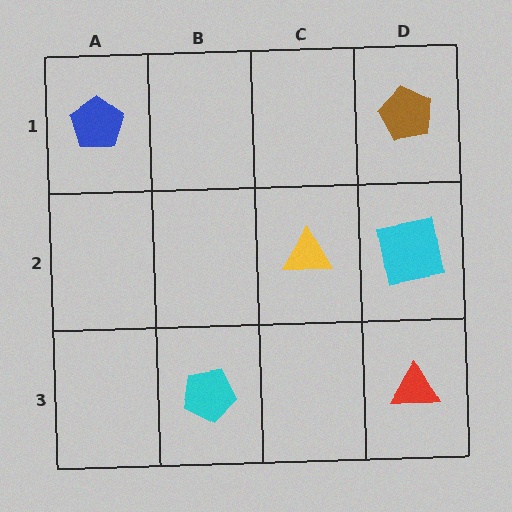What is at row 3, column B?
A cyan pentagon.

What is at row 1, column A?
A blue pentagon.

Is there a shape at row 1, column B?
No, that cell is empty.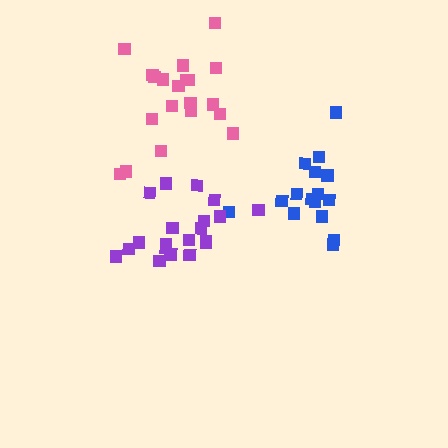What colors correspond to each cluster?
The clusters are colored: blue, pink, purple.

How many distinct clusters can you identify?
There are 3 distinct clusters.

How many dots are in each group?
Group 1: 16 dots, Group 2: 20 dots, Group 3: 20 dots (56 total).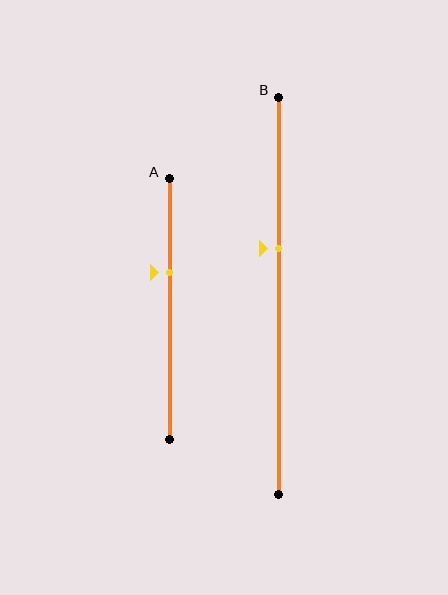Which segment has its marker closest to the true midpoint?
Segment B has its marker closest to the true midpoint.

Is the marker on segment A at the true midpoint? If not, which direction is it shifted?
No, the marker on segment A is shifted upward by about 14% of the segment length.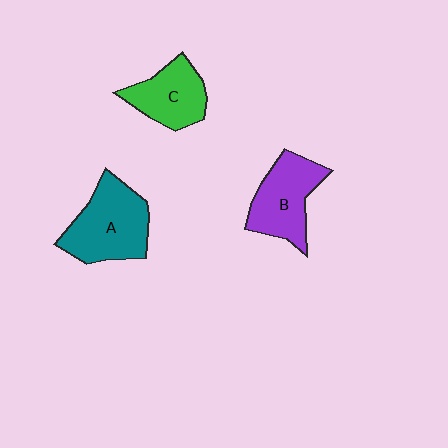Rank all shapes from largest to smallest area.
From largest to smallest: A (teal), B (purple), C (green).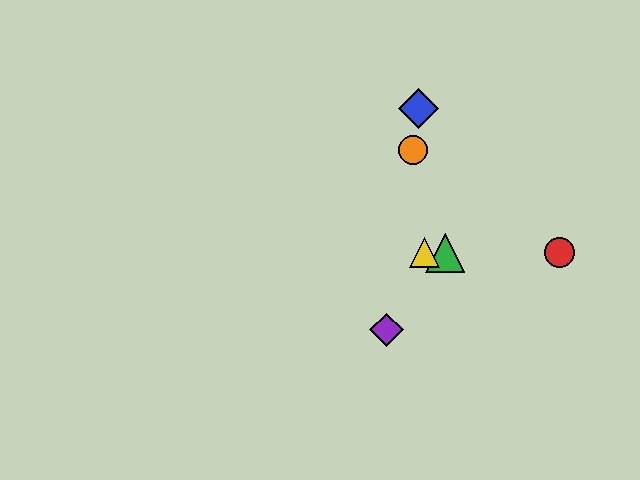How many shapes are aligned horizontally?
3 shapes (the red circle, the green triangle, the yellow triangle) are aligned horizontally.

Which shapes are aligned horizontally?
The red circle, the green triangle, the yellow triangle are aligned horizontally.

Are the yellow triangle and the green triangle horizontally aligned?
Yes, both are at y≈253.